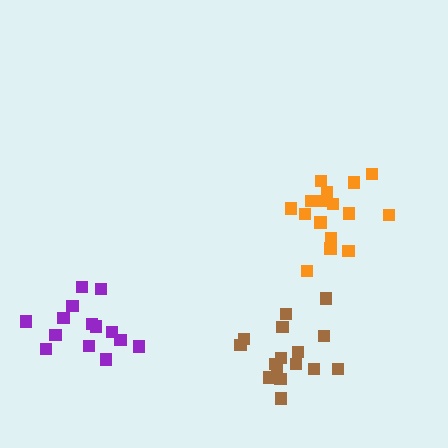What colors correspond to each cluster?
The clusters are colored: orange, brown, purple.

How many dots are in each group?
Group 1: 16 dots, Group 2: 16 dots, Group 3: 14 dots (46 total).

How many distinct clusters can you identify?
There are 3 distinct clusters.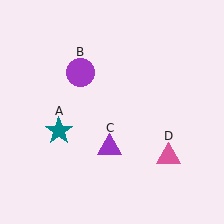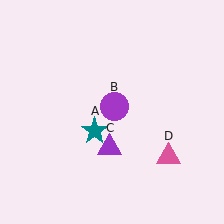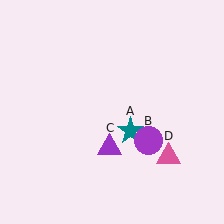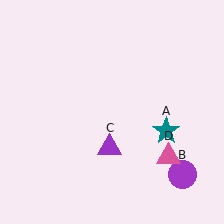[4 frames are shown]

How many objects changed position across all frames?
2 objects changed position: teal star (object A), purple circle (object B).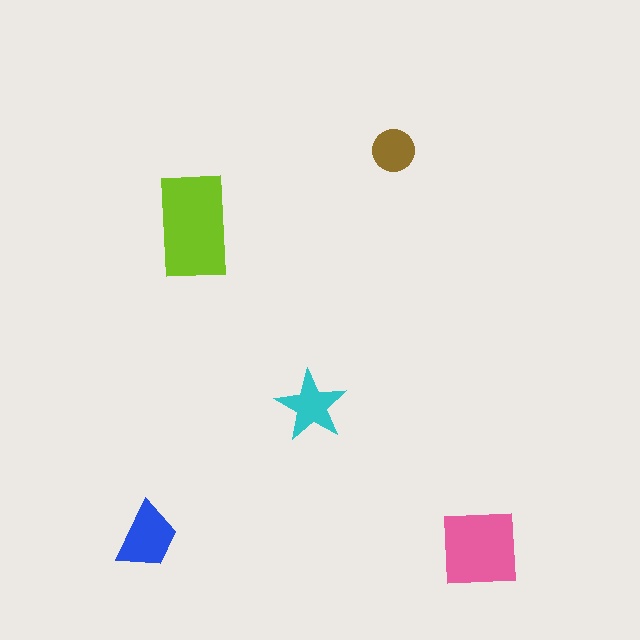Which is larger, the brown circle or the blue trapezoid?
The blue trapezoid.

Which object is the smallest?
The brown circle.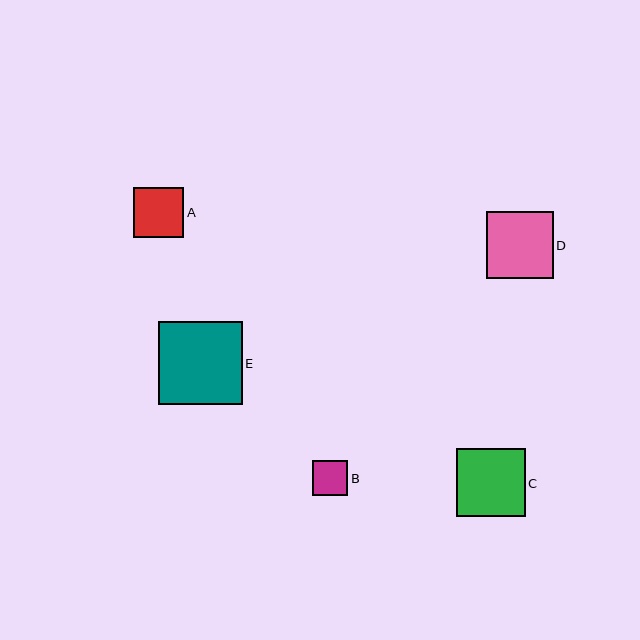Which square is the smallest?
Square B is the smallest with a size of approximately 35 pixels.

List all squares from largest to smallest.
From largest to smallest: E, C, D, A, B.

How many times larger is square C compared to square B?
Square C is approximately 2.0 times the size of square B.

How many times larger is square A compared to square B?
Square A is approximately 1.4 times the size of square B.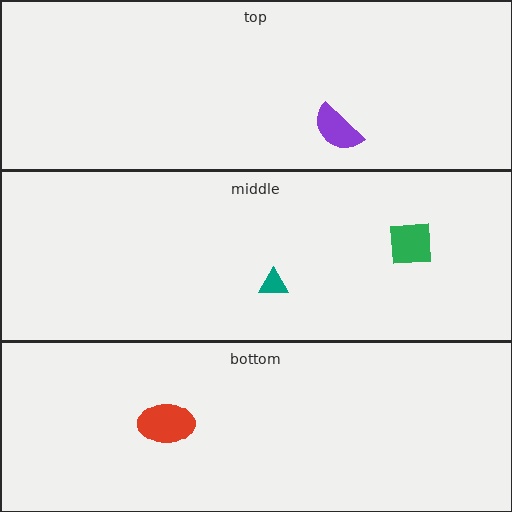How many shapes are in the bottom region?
1.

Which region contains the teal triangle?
The middle region.